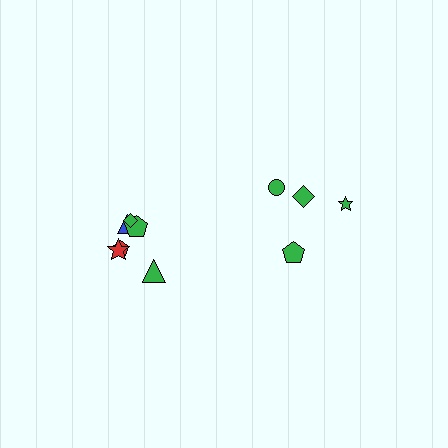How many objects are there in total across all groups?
There are 10 objects.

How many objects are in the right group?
There are 4 objects.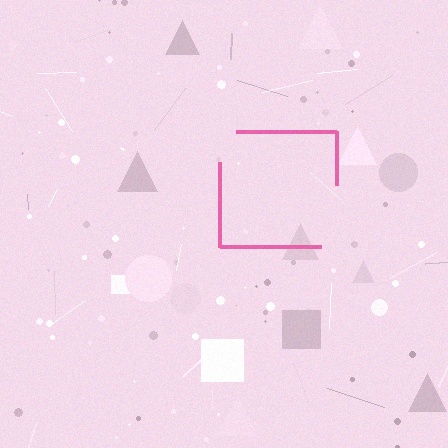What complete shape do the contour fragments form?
The contour fragments form a square.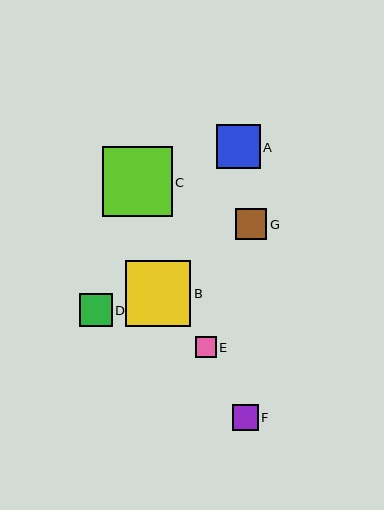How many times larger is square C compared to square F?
Square C is approximately 2.7 times the size of square F.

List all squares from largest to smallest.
From largest to smallest: C, B, A, D, G, F, E.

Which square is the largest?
Square C is the largest with a size of approximately 69 pixels.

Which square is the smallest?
Square E is the smallest with a size of approximately 21 pixels.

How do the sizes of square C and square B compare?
Square C and square B are approximately the same size.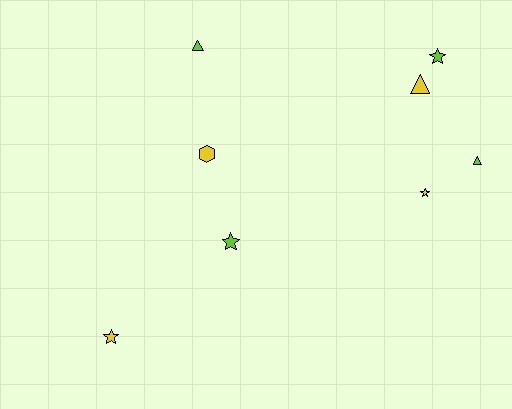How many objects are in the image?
There are 8 objects.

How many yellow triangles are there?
There is 1 yellow triangle.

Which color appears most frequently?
Yellow, with 4 objects.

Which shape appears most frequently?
Star, with 4 objects.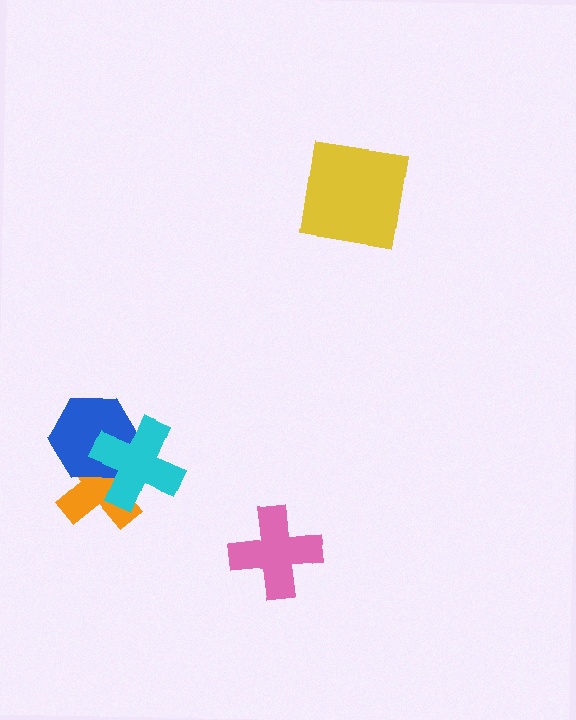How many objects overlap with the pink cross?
0 objects overlap with the pink cross.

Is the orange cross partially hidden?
Yes, it is partially covered by another shape.